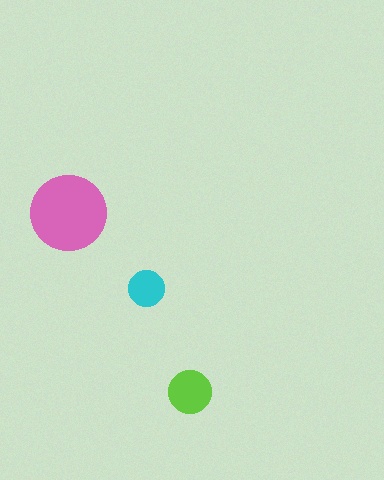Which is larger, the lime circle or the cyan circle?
The lime one.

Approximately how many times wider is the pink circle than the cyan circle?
About 2 times wider.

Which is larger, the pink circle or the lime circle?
The pink one.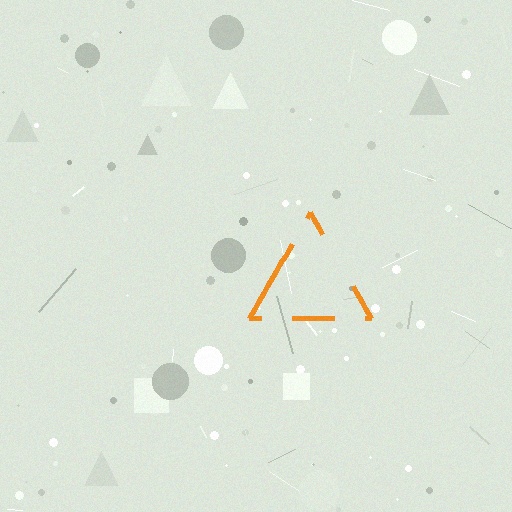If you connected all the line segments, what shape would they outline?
They would outline a triangle.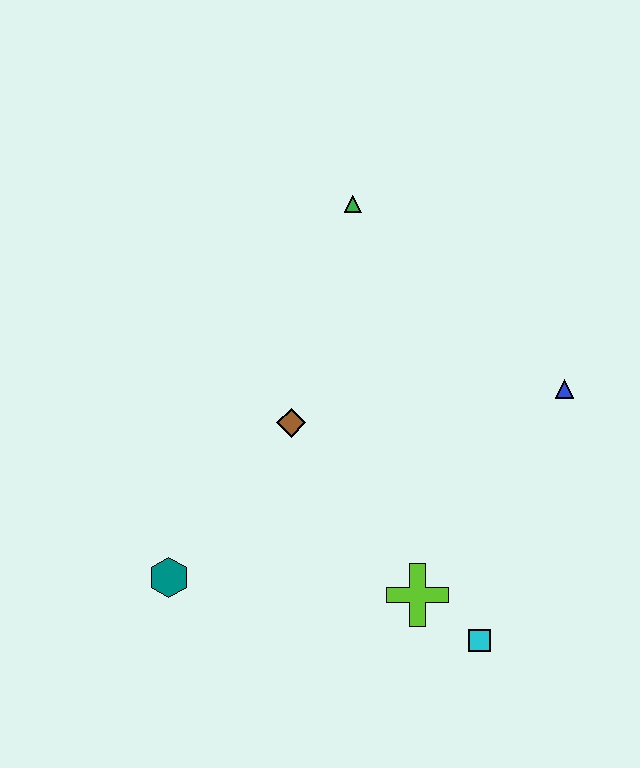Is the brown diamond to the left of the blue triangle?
Yes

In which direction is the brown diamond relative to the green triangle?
The brown diamond is below the green triangle.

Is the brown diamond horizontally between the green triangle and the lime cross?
No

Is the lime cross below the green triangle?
Yes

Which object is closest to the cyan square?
The lime cross is closest to the cyan square.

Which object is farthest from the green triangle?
The cyan square is farthest from the green triangle.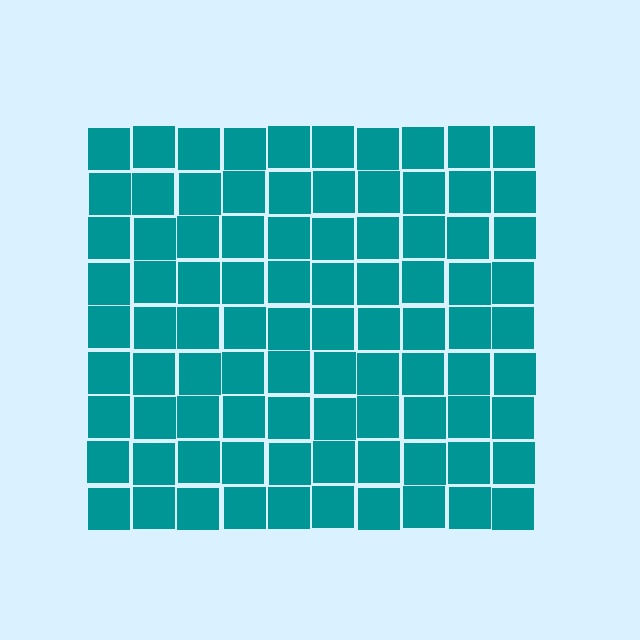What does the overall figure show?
The overall figure shows a square.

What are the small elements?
The small elements are squares.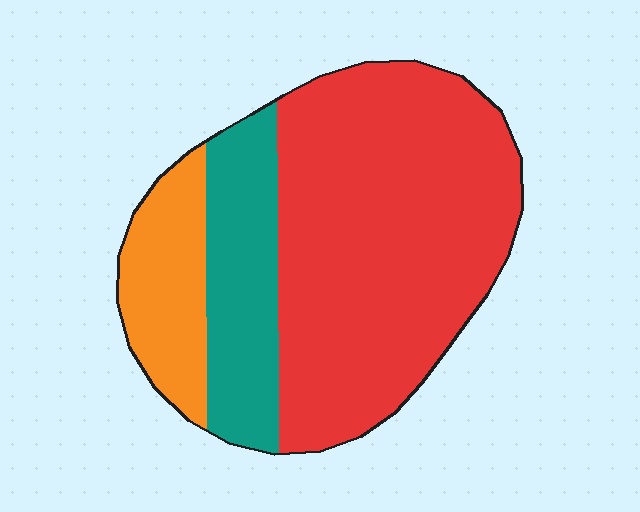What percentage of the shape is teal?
Teal covers 20% of the shape.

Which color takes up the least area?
Orange, at roughly 15%.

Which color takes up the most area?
Red, at roughly 65%.